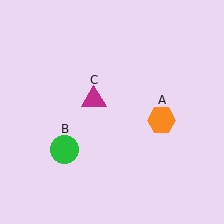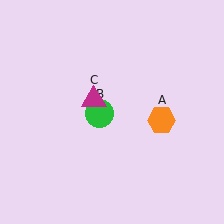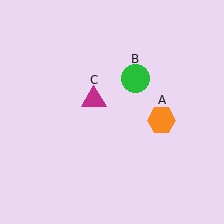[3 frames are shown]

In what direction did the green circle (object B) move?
The green circle (object B) moved up and to the right.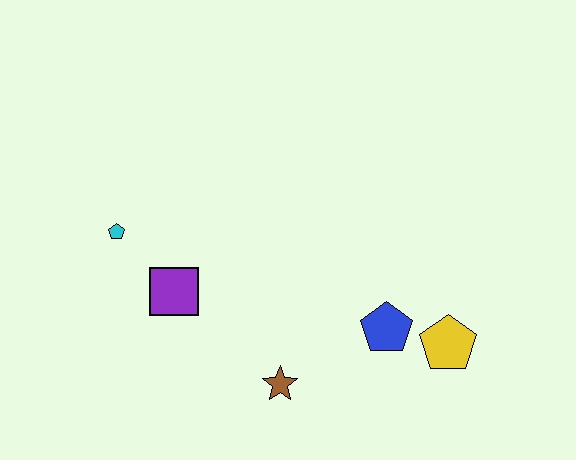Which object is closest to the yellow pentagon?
The blue pentagon is closest to the yellow pentagon.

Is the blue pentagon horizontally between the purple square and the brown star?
No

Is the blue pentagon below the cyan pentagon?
Yes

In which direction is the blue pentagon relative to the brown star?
The blue pentagon is to the right of the brown star.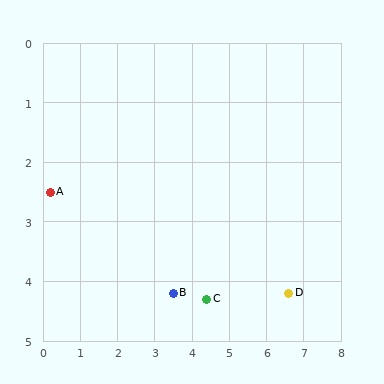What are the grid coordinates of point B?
Point B is at approximately (3.5, 4.2).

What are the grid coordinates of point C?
Point C is at approximately (4.4, 4.3).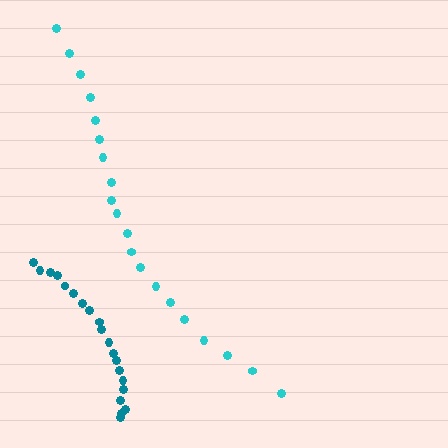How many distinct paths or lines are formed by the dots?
There are 2 distinct paths.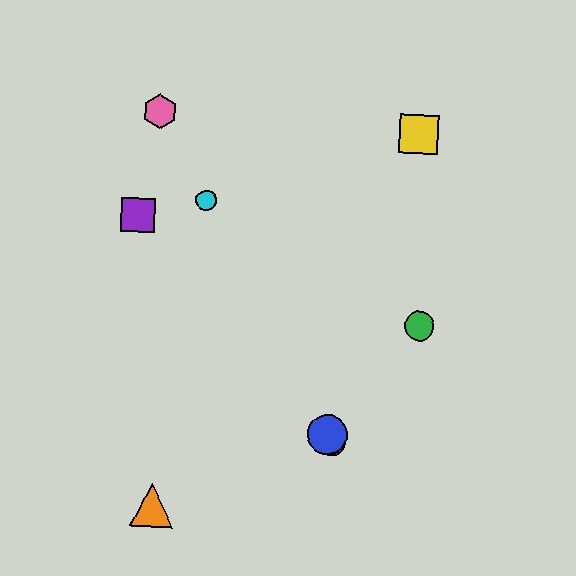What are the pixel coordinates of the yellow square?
The yellow square is at (419, 134).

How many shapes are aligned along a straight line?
4 shapes (the red circle, the blue circle, the cyan circle, the pink hexagon) are aligned along a straight line.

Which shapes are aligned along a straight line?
The red circle, the blue circle, the cyan circle, the pink hexagon are aligned along a straight line.